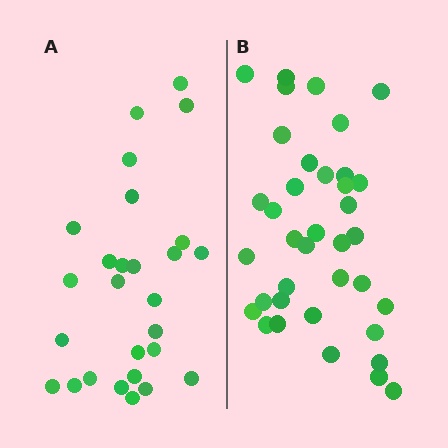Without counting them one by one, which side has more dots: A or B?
Region B (the right region) has more dots.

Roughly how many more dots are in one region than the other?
Region B has roughly 10 or so more dots than region A.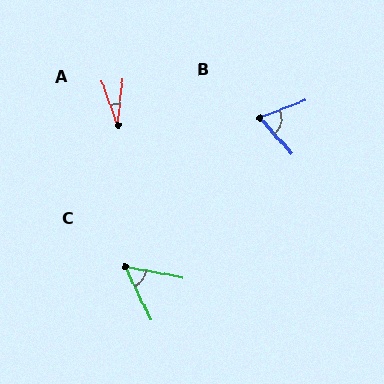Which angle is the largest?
B, at approximately 69 degrees.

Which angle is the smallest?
A, at approximately 26 degrees.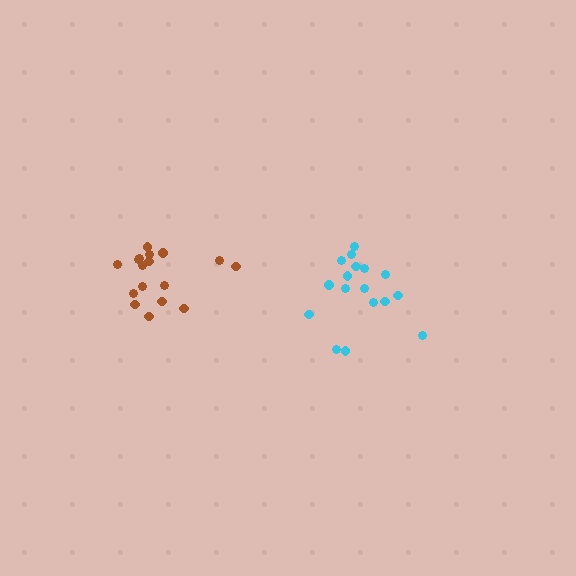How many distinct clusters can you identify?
There are 2 distinct clusters.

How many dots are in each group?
Group 1: 17 dots, Group 2: 17 dots (34 total).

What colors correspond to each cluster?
The clusters are colored: cyan, brown.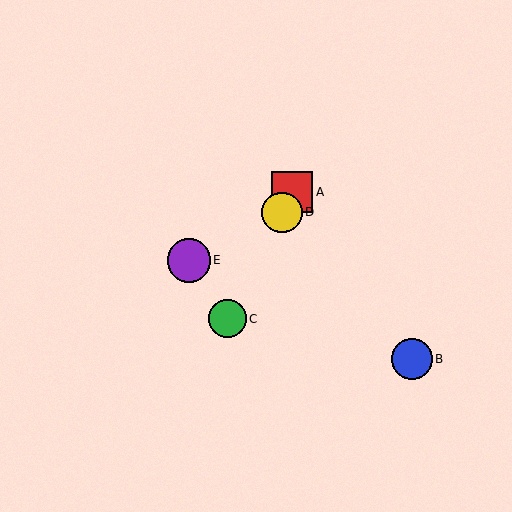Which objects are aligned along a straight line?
Objects A, C, D are aligned along a straight line.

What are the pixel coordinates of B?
Object B is at (412, 359).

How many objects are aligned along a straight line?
3 objects (A, C, D) are aligned along a straight line.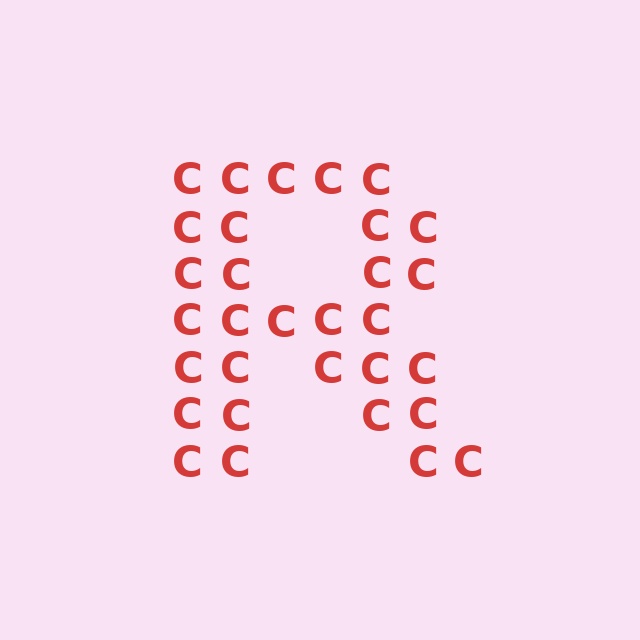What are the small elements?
The small elements are letter C's.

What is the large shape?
The large shape is the letter R.